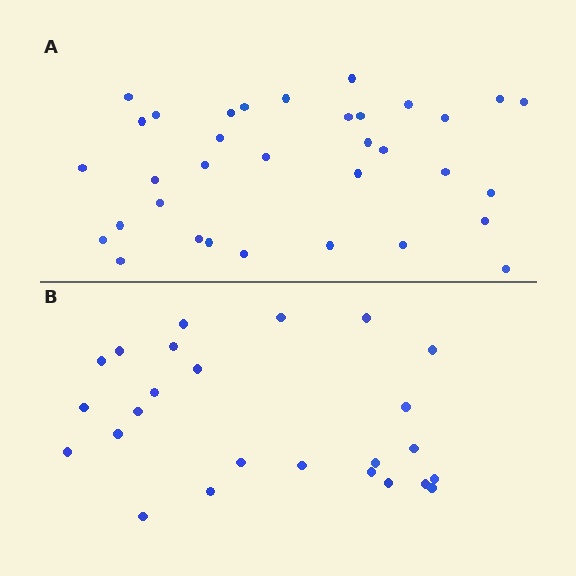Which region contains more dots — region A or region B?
Region A (the top region) has more dots.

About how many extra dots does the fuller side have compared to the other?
Region A has roughly 8 or so more dots than region B.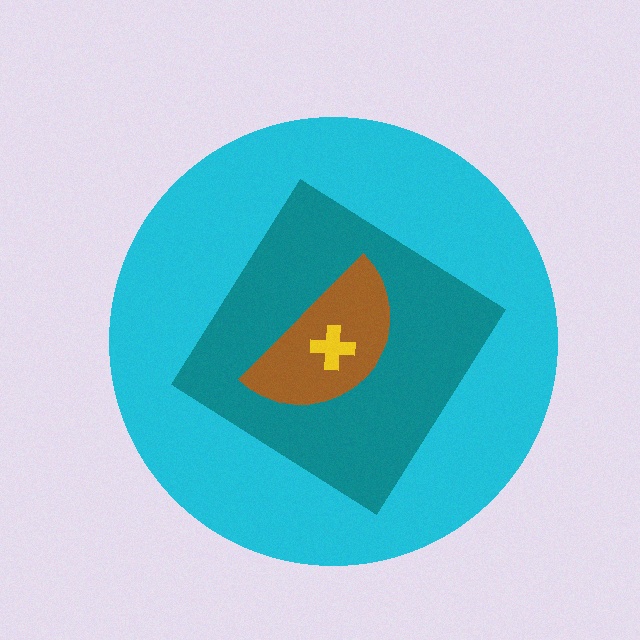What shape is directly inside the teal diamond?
The brown semicircle.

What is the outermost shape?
The cyan circle.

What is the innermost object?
The yellow cross.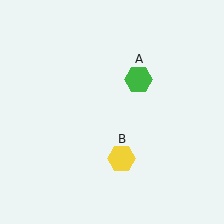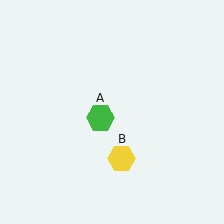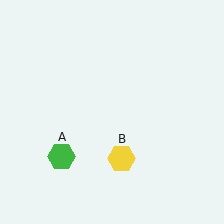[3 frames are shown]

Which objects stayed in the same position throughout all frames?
Yellow hexagon (object B) remained stationary.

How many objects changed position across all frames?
1 object changed position: green hexagon (object A).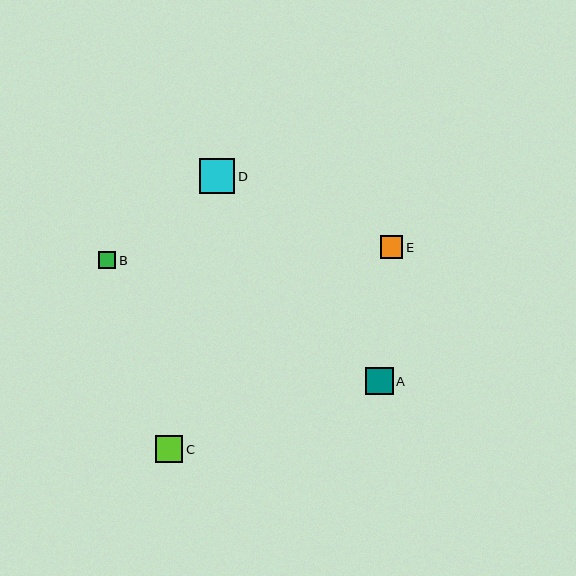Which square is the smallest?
Square B is the smallest with a size of approximately 17 pixels.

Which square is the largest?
Square D is the largest with a size of approximately 35 pixels.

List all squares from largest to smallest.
From largest to smallest: D, A, C, E, B.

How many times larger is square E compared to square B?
Square E is approximately 1.3 times the size of square B.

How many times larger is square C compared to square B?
Square C is approximately 1.6 times the size of square B.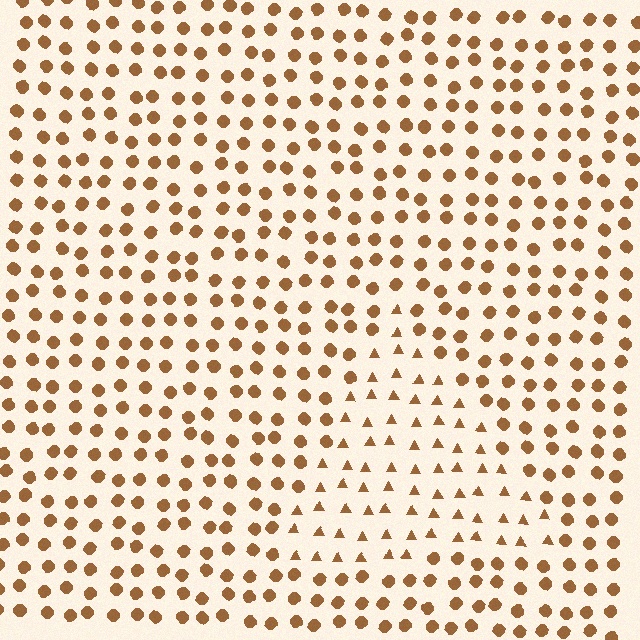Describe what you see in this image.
The image is filled with small brown elements arranged in a uniform grid. A triangle-shaped region contains triangles, while the surrounding area contains circles. The boundary is defined purely by the change in element shape.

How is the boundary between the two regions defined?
The boundary is defined by a change in element shape: triangles inside vs. circles outside. All elements share the same color and spacing.